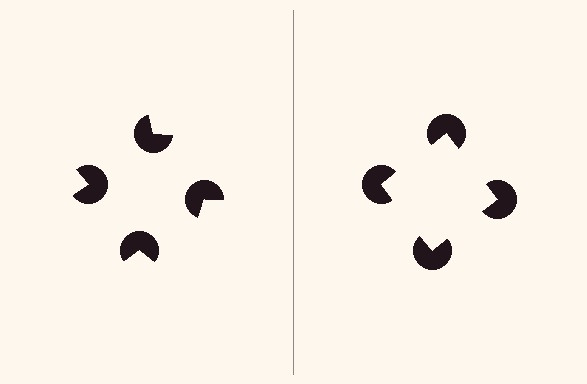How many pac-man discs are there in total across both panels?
8 — 4 on each side.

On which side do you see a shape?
An illusory square appears on the right side. On the left side the wedge cuts are rotated, so no coherent shape forms.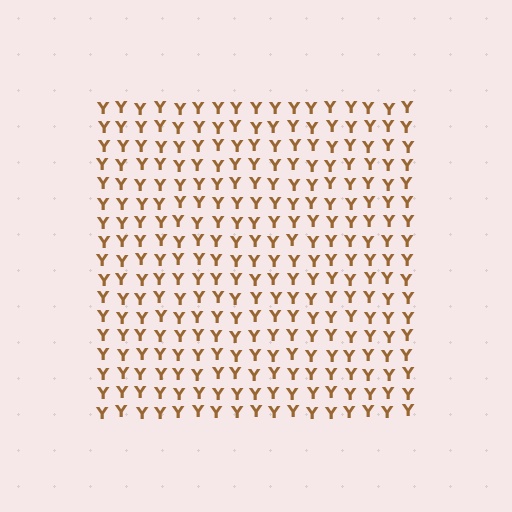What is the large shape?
The large shape is a square.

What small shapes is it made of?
It is made of small letter Y's.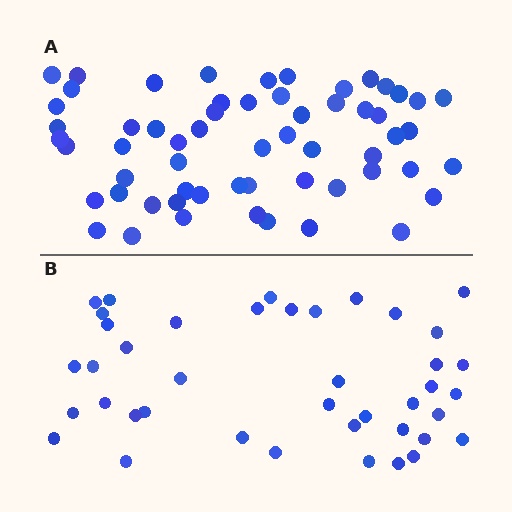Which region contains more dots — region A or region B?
Region A (the top region) has more dots.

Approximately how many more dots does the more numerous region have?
Region A has approximately 20 more dots than region B.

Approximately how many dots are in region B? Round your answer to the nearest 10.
About 40 dots. (The exact count is 41, which rounds to 40.)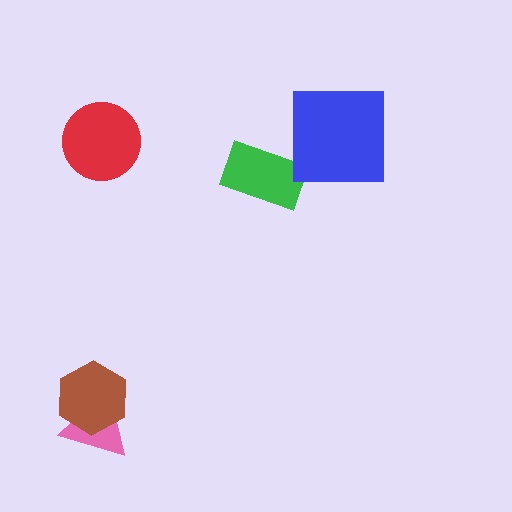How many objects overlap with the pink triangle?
1 object overlaps with the pink triangle.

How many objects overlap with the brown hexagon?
1 object overlaps with the brown hexagon.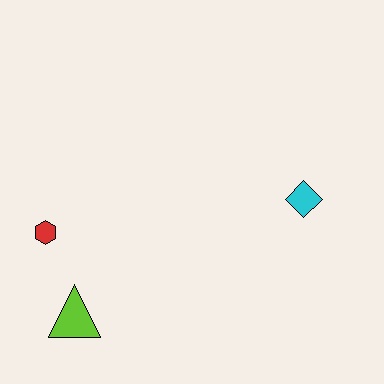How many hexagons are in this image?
There is 1 hexagon.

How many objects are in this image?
There are 3 objects.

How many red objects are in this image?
There is 1 red object.